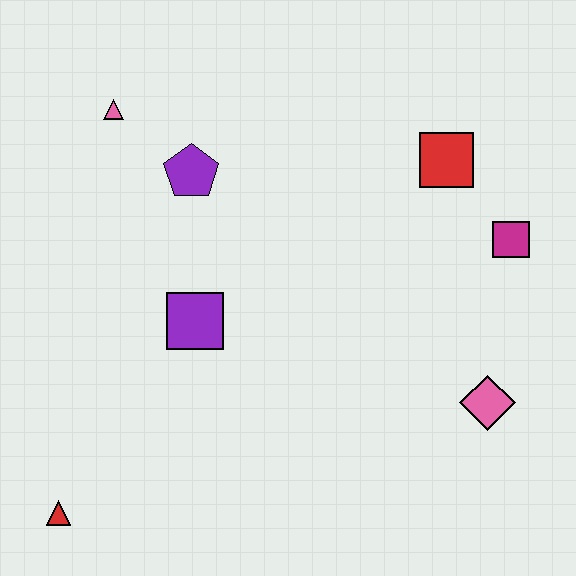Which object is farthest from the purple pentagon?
The pink diamond is farthest from the purple pentagon.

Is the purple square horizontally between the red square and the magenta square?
No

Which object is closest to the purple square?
The purple pentagon is closest to the purple square.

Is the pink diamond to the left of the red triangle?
No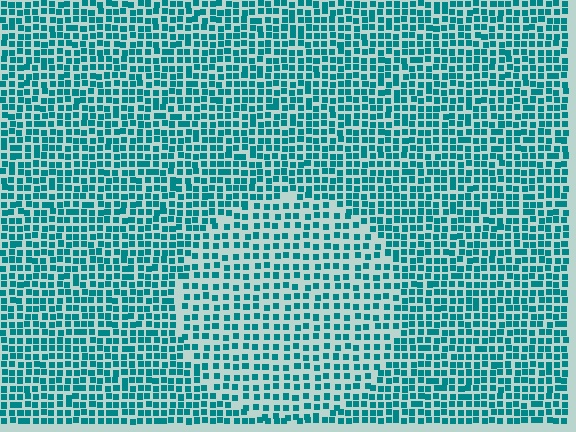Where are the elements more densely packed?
The elements are more densely packed outside the circle boundary.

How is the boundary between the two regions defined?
The boundary is defined by a change in element density (approximately 1.6x ratio). All elements are the same color, size, and shape.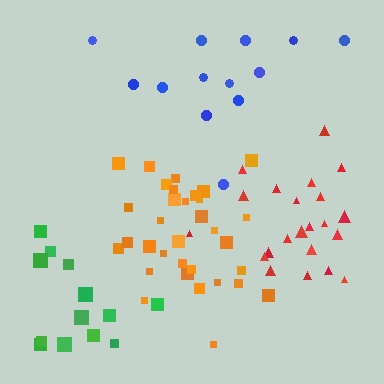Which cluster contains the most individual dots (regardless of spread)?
Orange (33).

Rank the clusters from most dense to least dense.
orange, red, green, blue.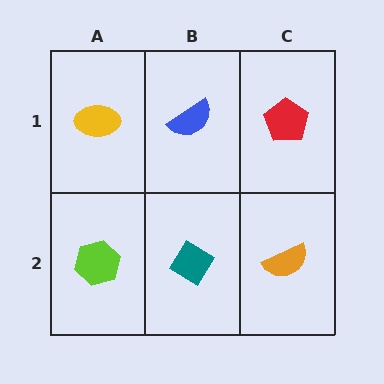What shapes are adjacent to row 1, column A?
A lime hexagon (row 2, column A), a blue semicircle (row 1, column B).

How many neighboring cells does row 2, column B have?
3.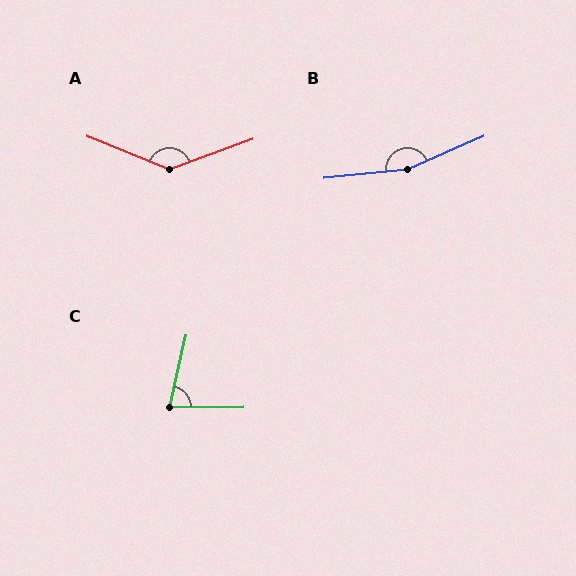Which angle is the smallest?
C, at approximately 77 degrees.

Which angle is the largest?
B, at approximately 162 degrees.